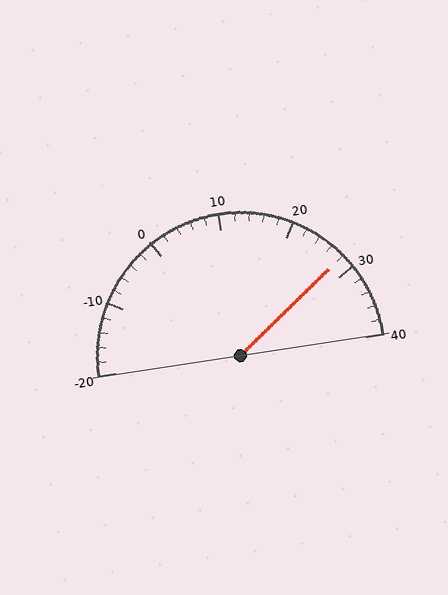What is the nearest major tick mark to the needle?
The nearest major tick mark is 30.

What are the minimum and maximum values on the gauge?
The gauge ranges from -20 to 40.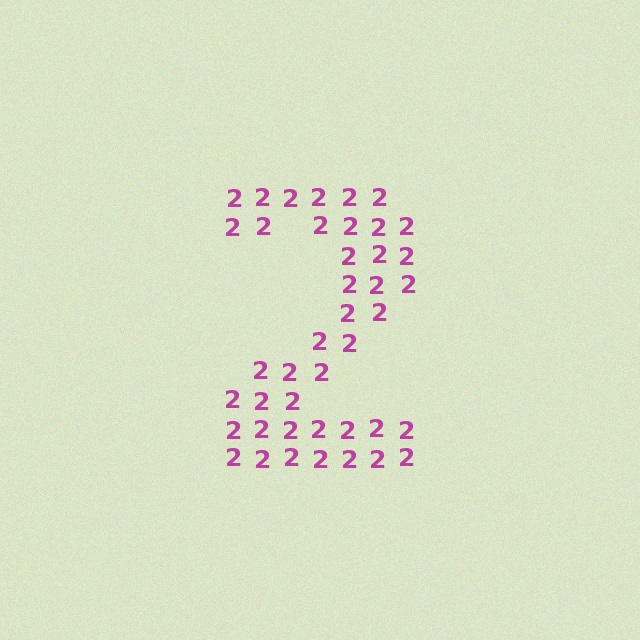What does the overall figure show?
The overall figure shows the digit 2.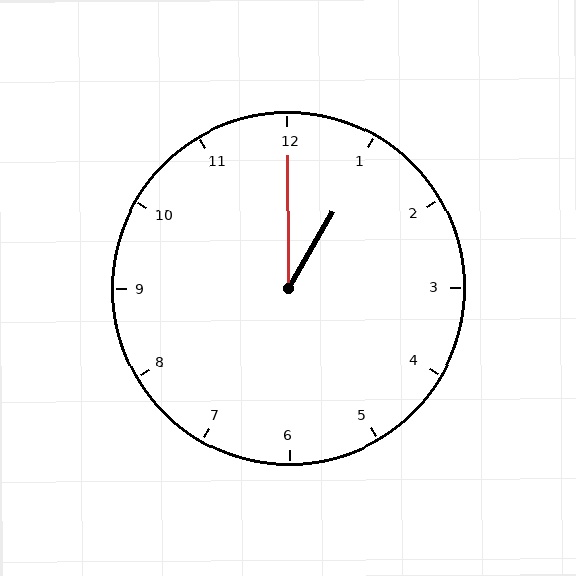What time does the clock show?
1:00.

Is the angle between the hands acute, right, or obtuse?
It is acute.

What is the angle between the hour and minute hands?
Approximately 30 degrees.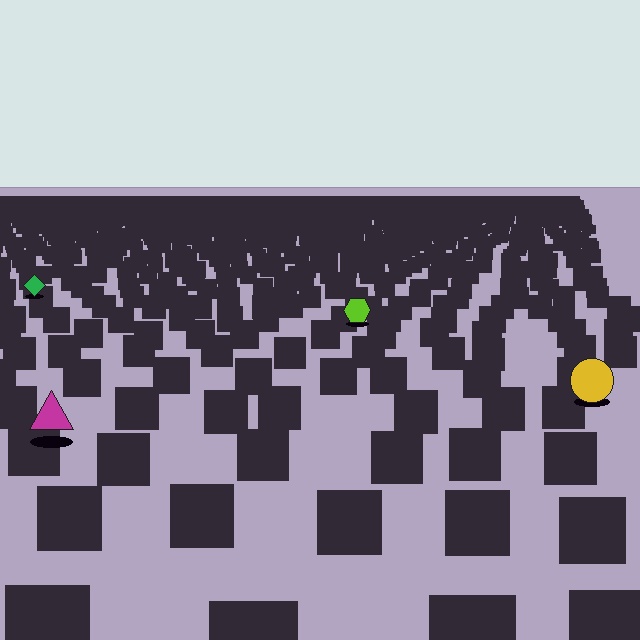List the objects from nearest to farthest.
From nearest to farthest: the magenta triangle, the yellow circle, the lime hexagon, the green diamond.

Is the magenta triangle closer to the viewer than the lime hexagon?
Yes. The magenta triangle is closer — you can tell from the texture gradient: the ground texture is coarser near it.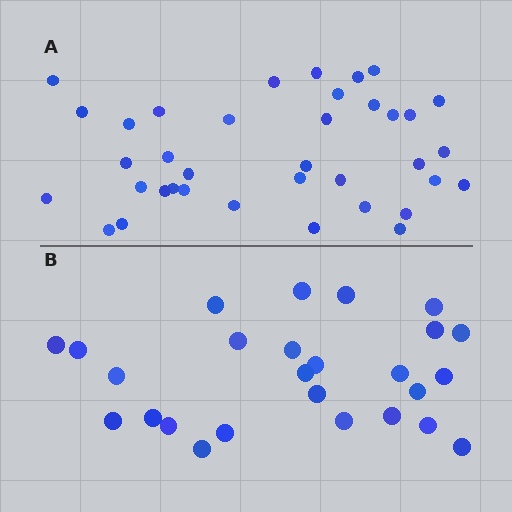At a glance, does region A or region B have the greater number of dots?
Region A (the top region) has more dots.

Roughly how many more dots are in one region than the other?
Region A has roughly 12 or so more dots than region B.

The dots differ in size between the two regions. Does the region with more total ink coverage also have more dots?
No. Region B has more total ink coverage because its dots are larger, but region A actually contains more individual dots. Total area can be misleading — the number of items is what matters here.